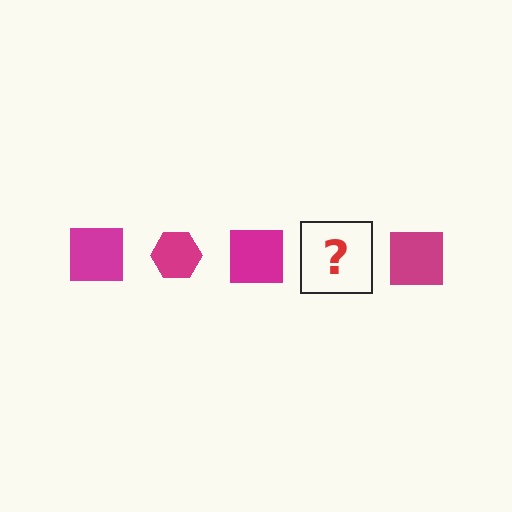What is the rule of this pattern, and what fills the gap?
The rule is that the pattern cycles through square, hexagon shapes in magenta. The gap should be filled with a magenta hexagon.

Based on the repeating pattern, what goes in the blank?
The blank should be a magenta hexagon.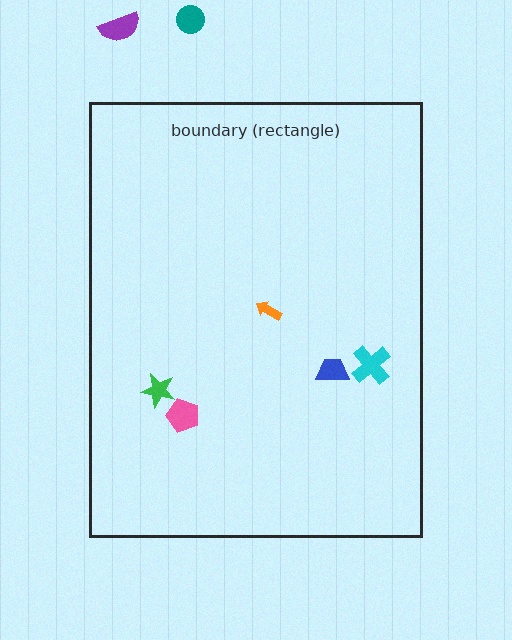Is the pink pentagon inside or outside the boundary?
Inside.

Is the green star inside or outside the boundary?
Inside.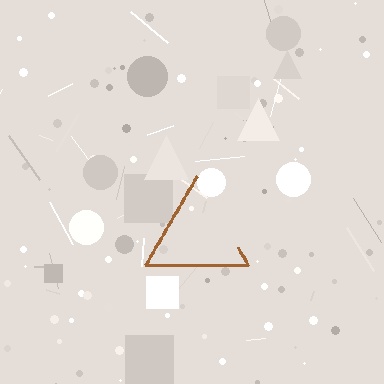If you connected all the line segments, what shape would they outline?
They would outline a triangle.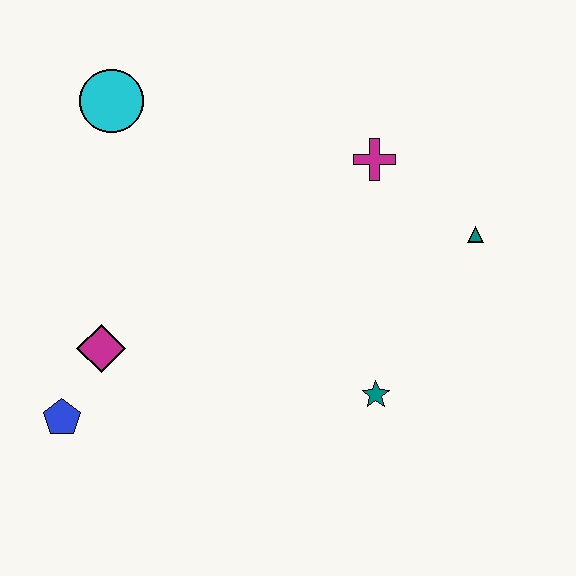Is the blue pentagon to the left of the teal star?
Yes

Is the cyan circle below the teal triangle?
No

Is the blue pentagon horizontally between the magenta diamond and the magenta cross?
No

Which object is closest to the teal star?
The teal triangle is closest to the teal star.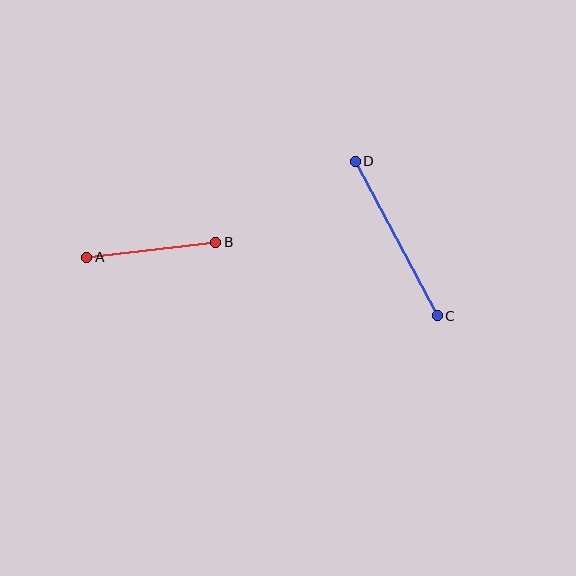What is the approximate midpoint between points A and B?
The midpoint is at approximately (151, 250) pixels.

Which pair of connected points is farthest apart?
Points C and D are farthest apart.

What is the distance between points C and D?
The distance is approximately 175 pixels.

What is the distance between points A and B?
The distance is approximately 130 pixels.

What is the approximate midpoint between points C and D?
The midpoint is at approximately (396, 239) pixels.